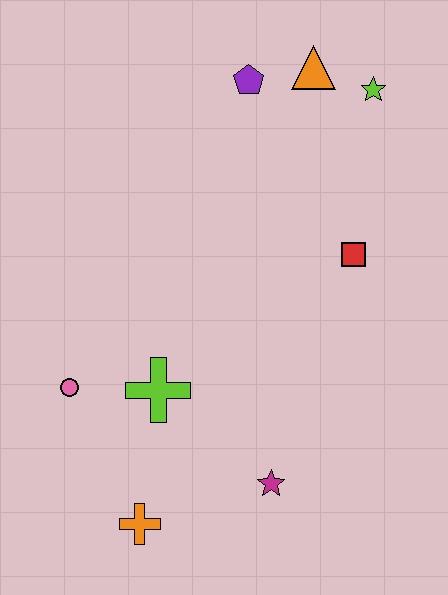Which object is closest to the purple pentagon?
The orange triangle is closest to the purple pentagon.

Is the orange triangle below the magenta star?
No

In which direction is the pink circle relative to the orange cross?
The pink circle is above the orange cross.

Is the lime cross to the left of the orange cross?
No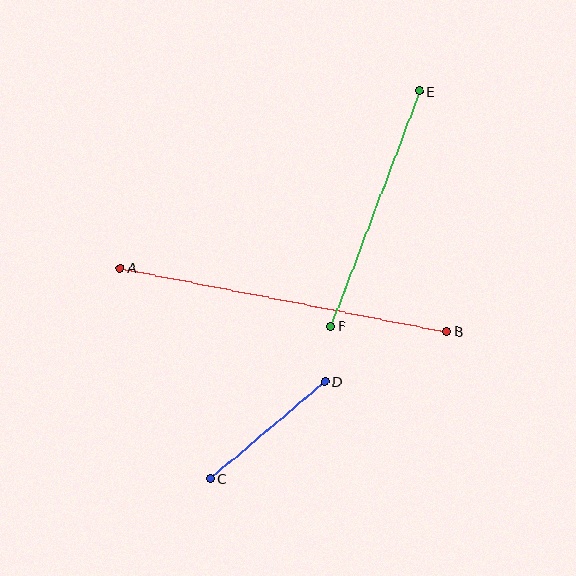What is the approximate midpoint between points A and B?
The midpoint is at approximately (283, 300) pixels.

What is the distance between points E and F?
The distance is approximately 251 pixels.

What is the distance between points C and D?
The distance is approximately 150 pixels.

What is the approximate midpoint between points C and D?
The midpoint is at approximately (267, 430) pixels.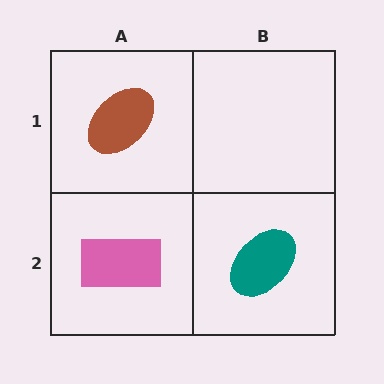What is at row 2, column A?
A pink rectangle.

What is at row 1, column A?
A brown ellipse.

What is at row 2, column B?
A teal ellipse.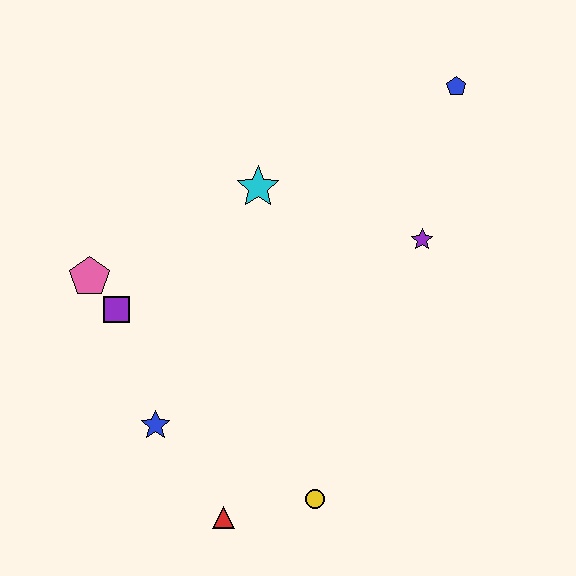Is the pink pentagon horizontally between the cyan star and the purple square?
No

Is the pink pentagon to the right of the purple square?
No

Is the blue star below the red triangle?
No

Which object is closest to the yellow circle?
The red triangle is closest to the yellow circle.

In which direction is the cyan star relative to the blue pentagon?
The cyan star is to the left of the blue pentagon.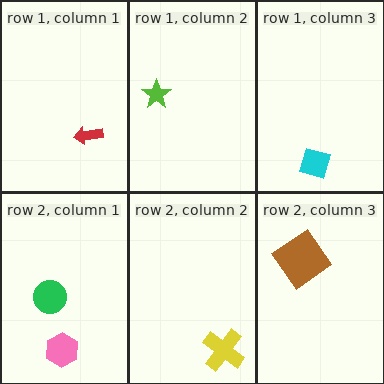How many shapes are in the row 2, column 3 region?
1.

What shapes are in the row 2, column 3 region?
The brown diamond.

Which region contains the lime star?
The row 1, column 2 region.